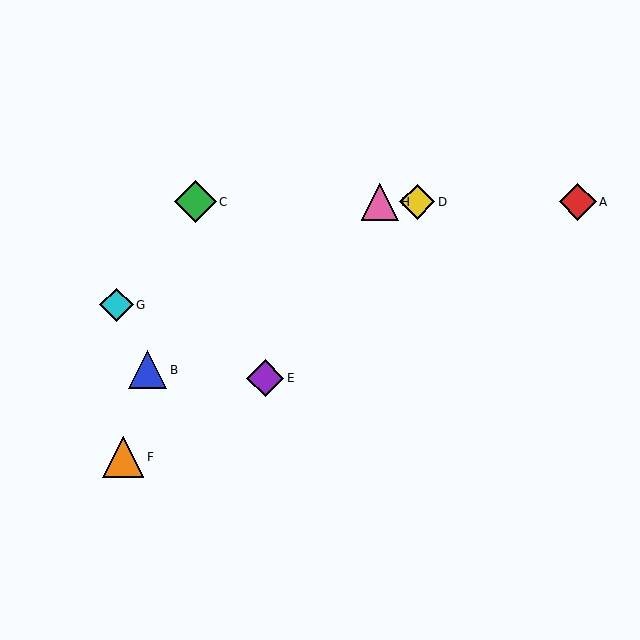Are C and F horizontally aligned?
No, C is at y≈202 and F is at y≈457.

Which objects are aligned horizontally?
Objects A, C, D, H are aligned horizontally.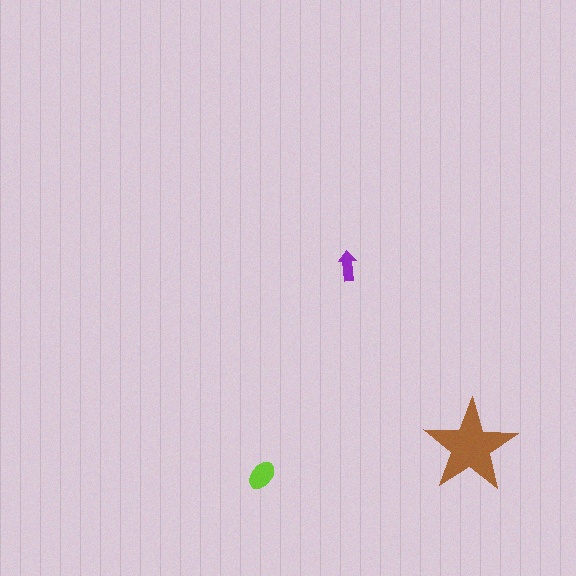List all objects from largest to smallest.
The brown star, the lime ellipse, the purple arrow.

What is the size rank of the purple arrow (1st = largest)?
3rd.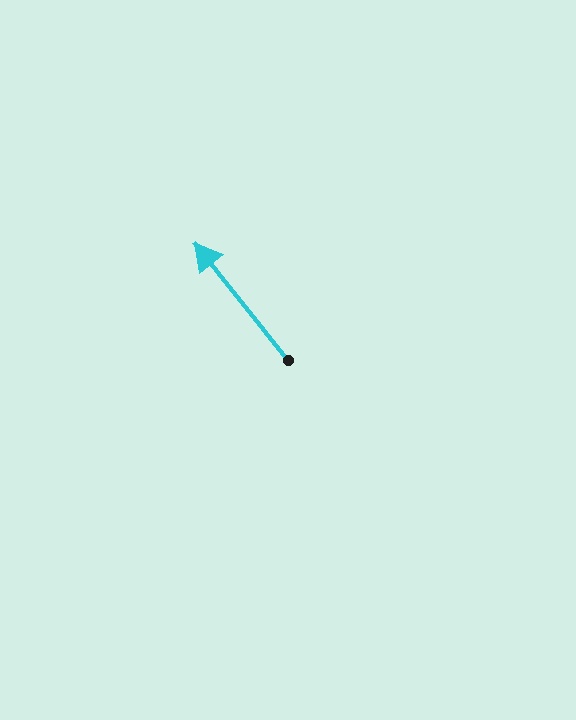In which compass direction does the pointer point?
Northwest.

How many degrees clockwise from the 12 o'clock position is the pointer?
Approximately 321 degrees.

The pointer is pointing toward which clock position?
Roughly 11 o'clock.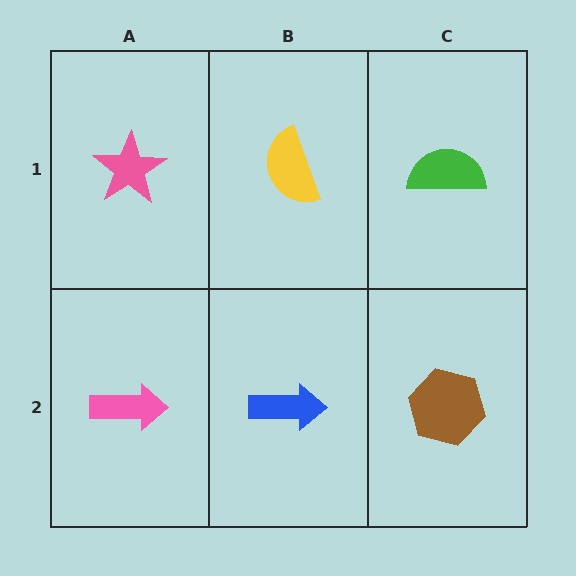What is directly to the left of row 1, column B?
A pink star.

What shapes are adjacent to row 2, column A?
A pink star (row 1, column A), a blue arrow (row 2, column B).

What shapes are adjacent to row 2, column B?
A yellow semicircle (row 1, column B), a pink arrow (row 2, column A), a brown hexagon (row 2, column C).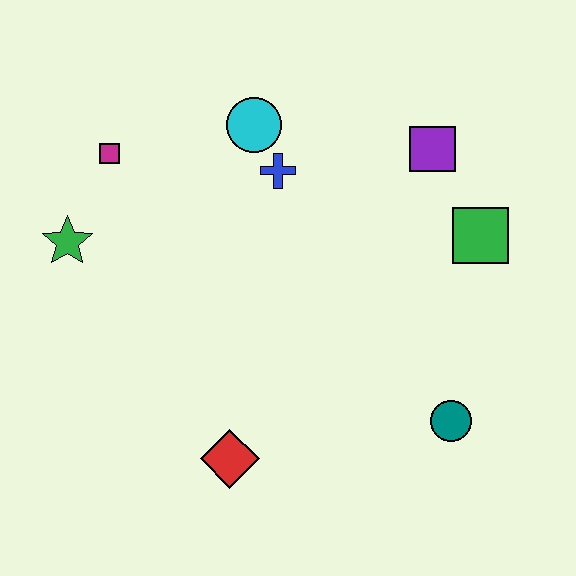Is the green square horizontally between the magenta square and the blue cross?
No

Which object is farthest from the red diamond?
The purple square is farthest from the red diamond.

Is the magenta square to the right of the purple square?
No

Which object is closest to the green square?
The purple square is closest to the green square.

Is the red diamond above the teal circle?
No